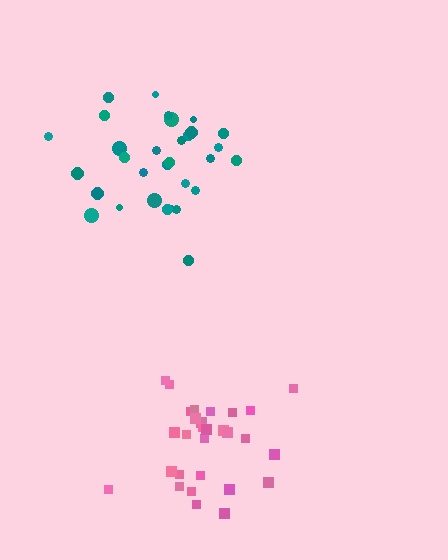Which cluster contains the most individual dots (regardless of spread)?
Teal (31).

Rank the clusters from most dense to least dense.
pink, teal.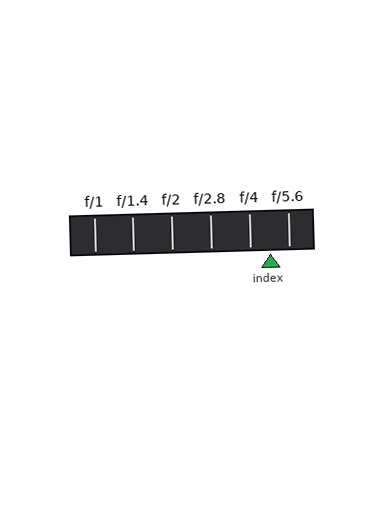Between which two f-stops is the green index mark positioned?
The index mark is between f/4 and f/5.6.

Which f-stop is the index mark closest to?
The index mark is closest to f/5.6.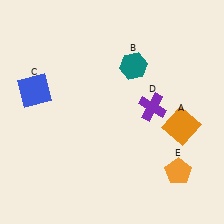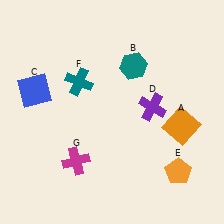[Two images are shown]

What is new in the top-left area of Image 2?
A teal cross (F) was added in the top-left area of Image 2.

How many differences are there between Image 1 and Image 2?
There are 2 differences between the two images.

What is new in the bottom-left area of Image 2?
A magenta cross (G) was added in the bottom-left area of Image 2.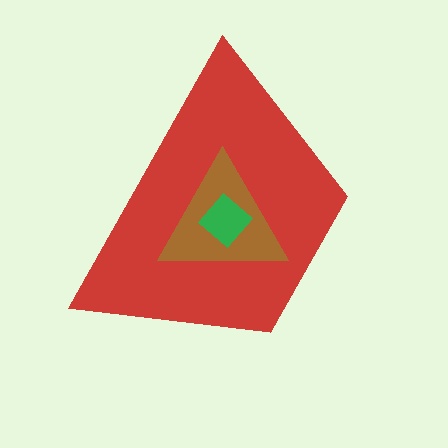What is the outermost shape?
The red trapezoid.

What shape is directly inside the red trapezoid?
The brown triangle.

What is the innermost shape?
The green diamond.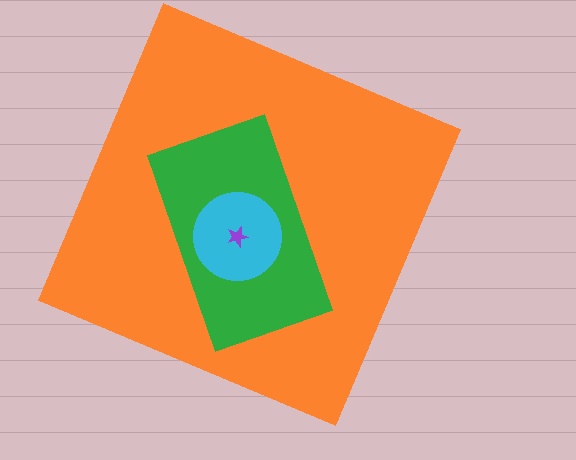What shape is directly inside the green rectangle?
The cyan circle.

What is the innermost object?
The purple star.